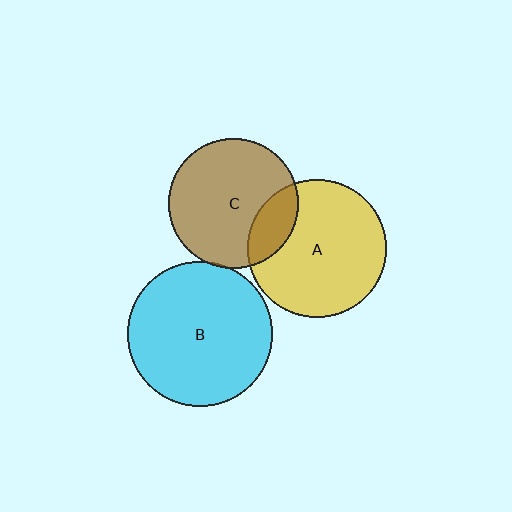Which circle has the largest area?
Circle B (cyan).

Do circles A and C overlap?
Yes.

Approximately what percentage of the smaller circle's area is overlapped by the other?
Approximately 20%.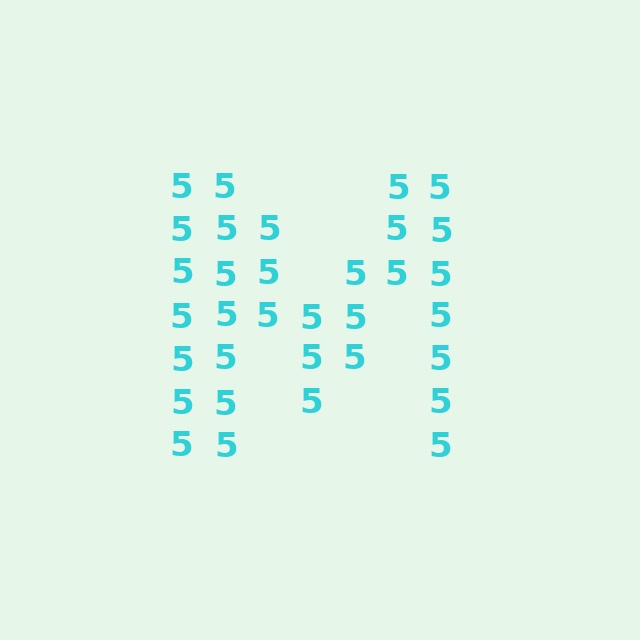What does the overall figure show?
The overall figure shows the letter M.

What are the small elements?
The small elements are digit 5's.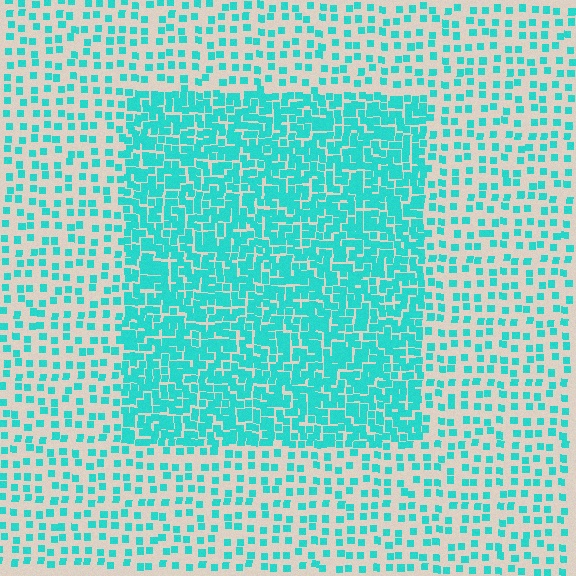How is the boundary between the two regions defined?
The boundary is defined by a change in element density (approximately 2.6x ratio). All elements are the same color, size, and shape.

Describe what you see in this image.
The image contains small cyan elements arranged at two different densities. A rectangle-shaped region is visible where the elements are more densely packed than the surrounding area.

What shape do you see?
I see a rectangle.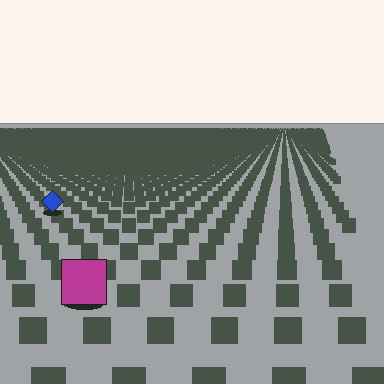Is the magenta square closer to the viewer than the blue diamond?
Yes. The magenta square is closer — you can tell from the texture gradient: the ground texture is coarser near it.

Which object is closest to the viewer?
The magenta square is closest. The texture marks near it are larger and more spread out.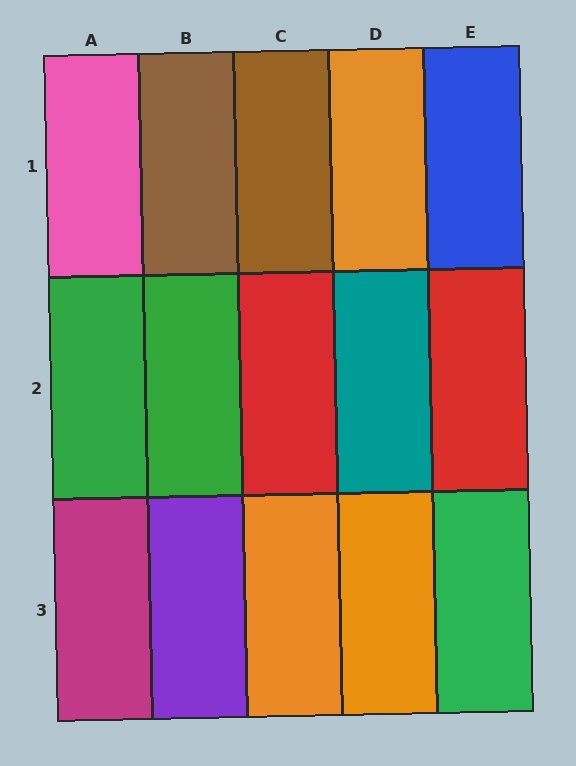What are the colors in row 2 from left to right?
Green, green, red, teal, red.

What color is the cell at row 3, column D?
Orange.